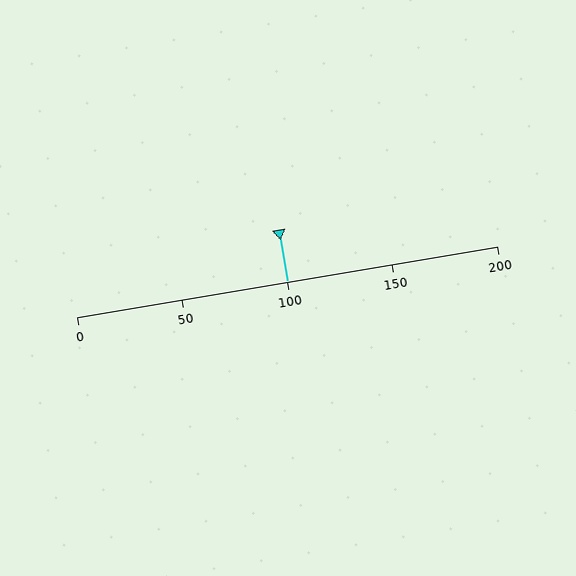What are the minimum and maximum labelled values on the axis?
The axis runs from 0 to 200.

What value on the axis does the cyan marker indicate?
The marker indicates approximately 100.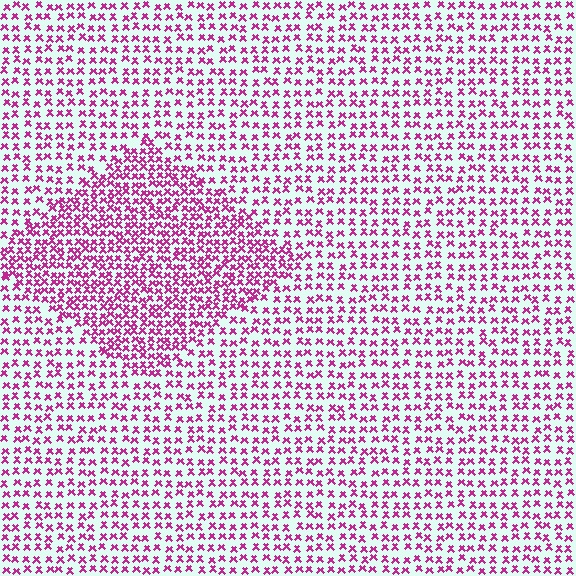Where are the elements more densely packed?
The elements are more densely packed inside the diamond boundary.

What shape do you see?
I see a diamond.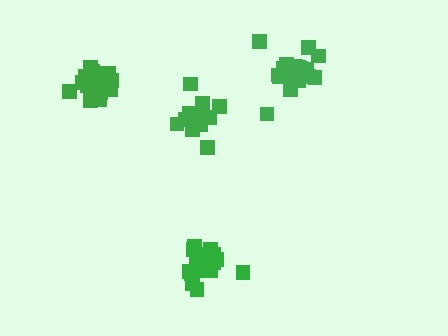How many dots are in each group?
Group 1: 21 dots, Group 2: 17 dots, Group 3: 15 dots, Group 4: 21 dots (74 total).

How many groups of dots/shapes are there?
There are 4 groups.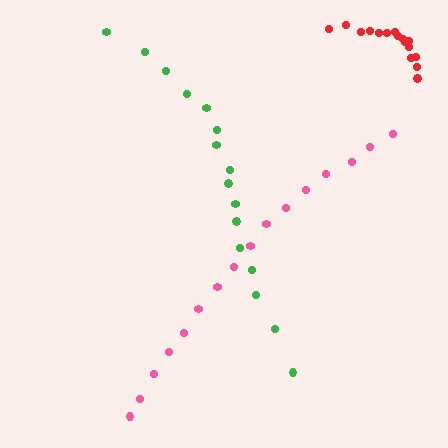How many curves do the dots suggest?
There are 3 distinct paths.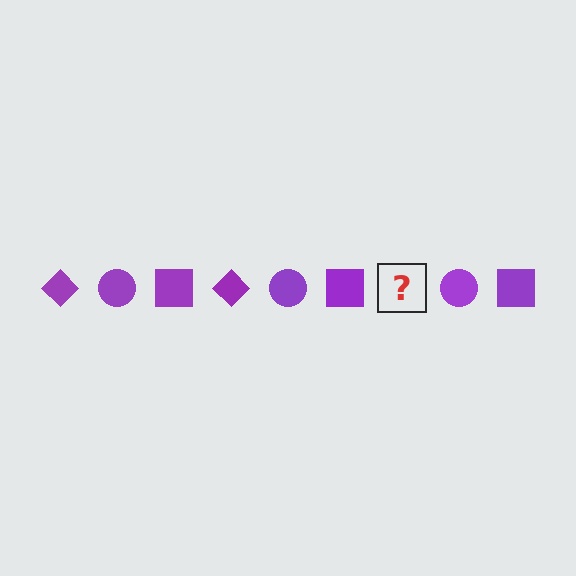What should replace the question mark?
The question mark should be replaced with a purple diamond.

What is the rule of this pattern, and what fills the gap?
The rule is that the pattern cycles through diamond, circle, square shapes in purple. The gap should be filled with a purple diamond.